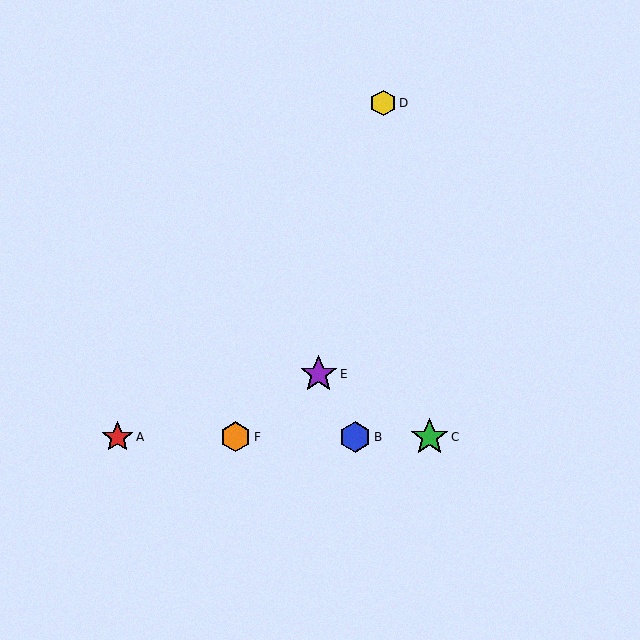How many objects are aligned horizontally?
4 objects (A, B, C, F) are aligned horizontally.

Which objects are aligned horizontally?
Objects A, B, C, F are aligned horizontally.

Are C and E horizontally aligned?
No, C is at y≈437 and E is at y≈374.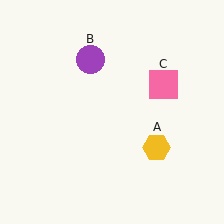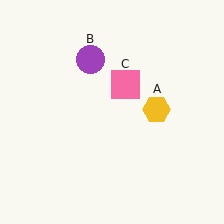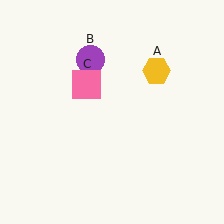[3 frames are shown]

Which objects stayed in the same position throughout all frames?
Purple circle (object B) remained stationary.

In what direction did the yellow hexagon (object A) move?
The yellow hexagon (object A) moved up.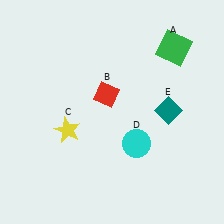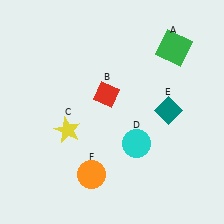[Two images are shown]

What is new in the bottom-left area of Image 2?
An orange circle (F) was added in the bottom-left area of Image 2.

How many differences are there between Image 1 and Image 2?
There is 1 difference between the two images.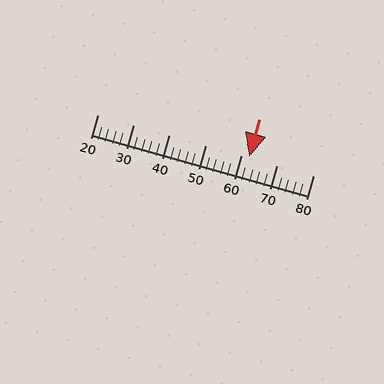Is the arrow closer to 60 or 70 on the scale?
The arrow is closer to 60.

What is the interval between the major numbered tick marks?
The major tick marks are spaced 10 units apart.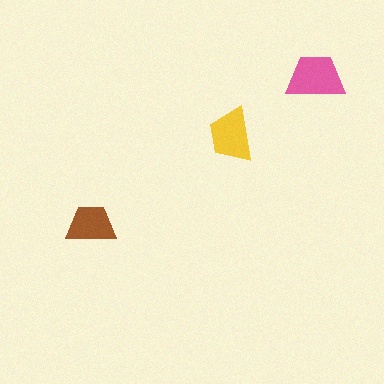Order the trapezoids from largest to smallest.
the pink one, the yellow one, the brown one.